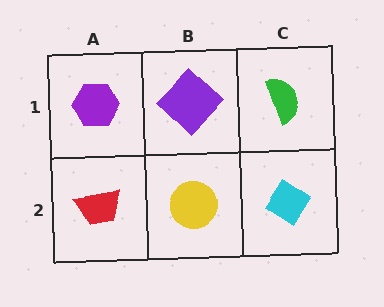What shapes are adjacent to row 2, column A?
A purple hexagon (row 1, column A), a yellow circle (row 2, column B).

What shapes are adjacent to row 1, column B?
A yellow circle (row 2, column B), a purple hexagon (row 1, column A), a green semicircle (row 1, column C).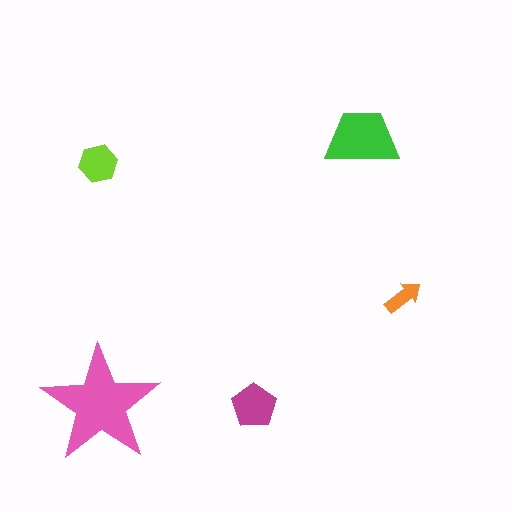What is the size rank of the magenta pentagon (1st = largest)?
3rd.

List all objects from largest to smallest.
The pink star, the green trapezoid, the magenta pentagon, the lime hexagon, the orange arrow.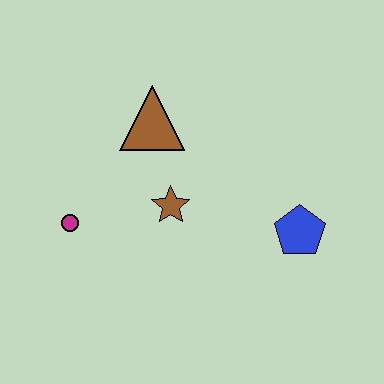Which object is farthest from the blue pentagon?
The magenta circle is farthest from the blue pentagon.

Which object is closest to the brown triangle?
The brown star is closest to the brown triangle.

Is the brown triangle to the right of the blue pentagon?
No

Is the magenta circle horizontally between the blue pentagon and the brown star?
No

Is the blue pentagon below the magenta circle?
Yes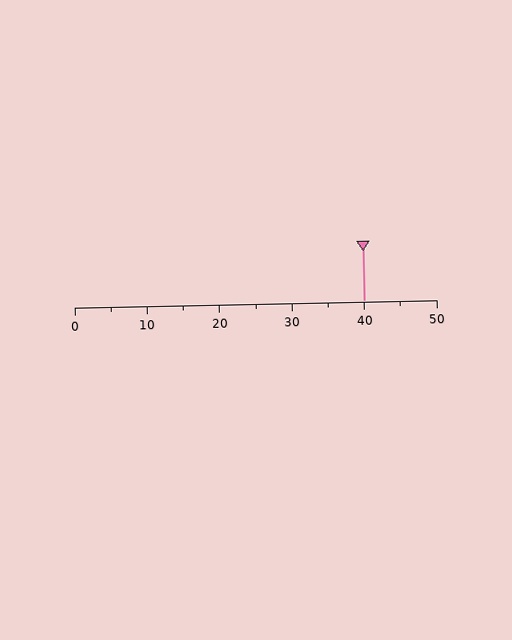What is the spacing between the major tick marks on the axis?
The major ticks are spaced 10 apart.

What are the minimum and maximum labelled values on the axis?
The axis runs from 0 to 50.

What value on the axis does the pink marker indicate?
The marker indicates approximately 40.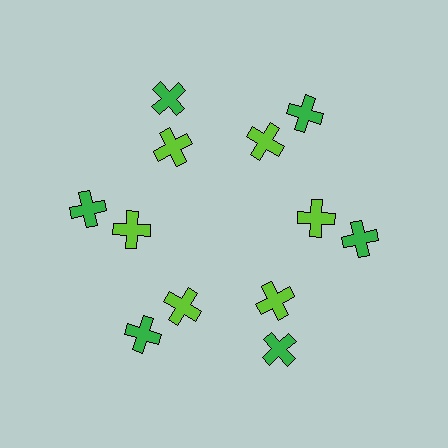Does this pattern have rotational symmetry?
Yes, this pattern has 6-fold rotational symmetry. It looks the same after rotating 60 degrees around the center.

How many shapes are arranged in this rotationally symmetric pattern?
There are 12 shapes, arranged in 6 groups of 2.